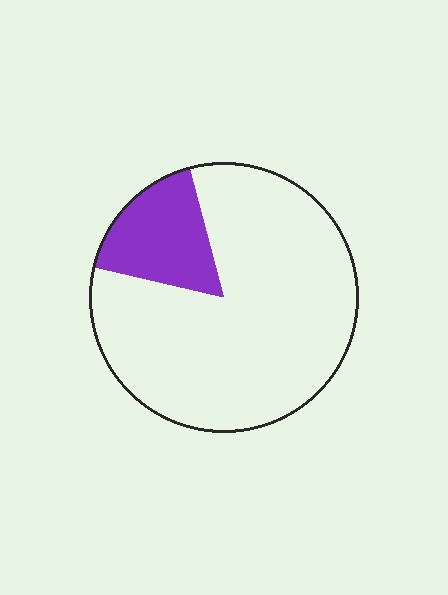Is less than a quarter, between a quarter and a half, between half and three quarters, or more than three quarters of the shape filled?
Less than a quarter.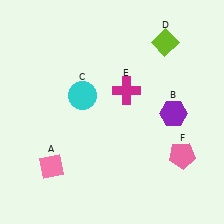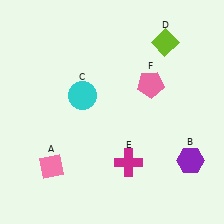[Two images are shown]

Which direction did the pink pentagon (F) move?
The pink pentagon (F) moved up.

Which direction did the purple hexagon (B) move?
The purple hexagon (B) moved down.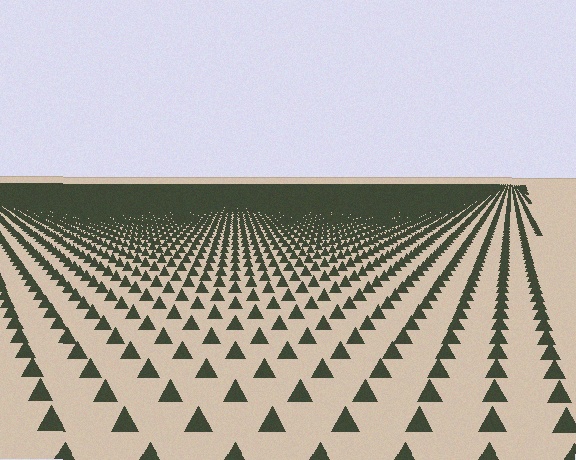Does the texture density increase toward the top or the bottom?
Density increases toward the top.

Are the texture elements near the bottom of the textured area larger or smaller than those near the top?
Larger. Near the bottom, elements are closer to the viewer and appear at a bigger on-screen size.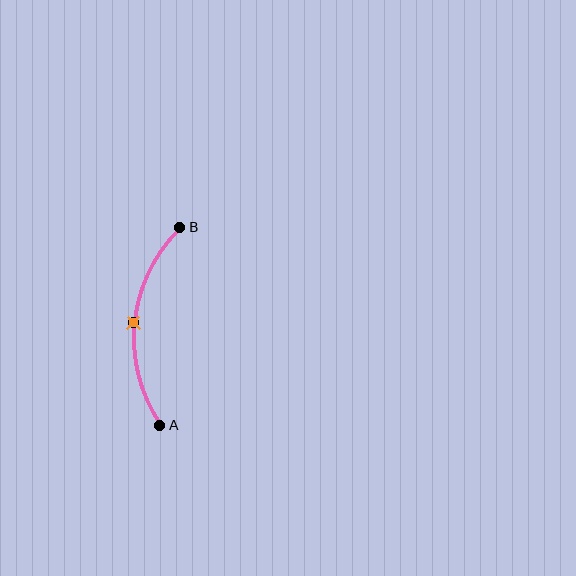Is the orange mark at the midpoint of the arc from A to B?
Yes. The orange mark lies on the arc at equal arc-length from both A and B — it is the arc midpoint.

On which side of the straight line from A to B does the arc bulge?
The arc bulges to the left of the straight line connecting A and B.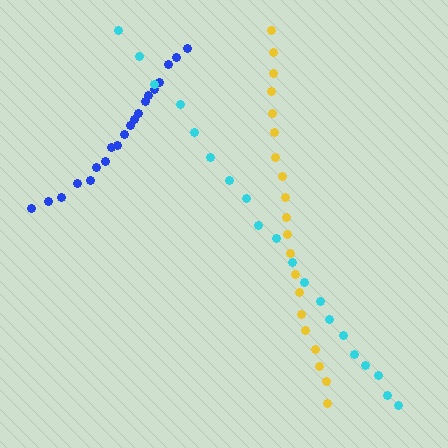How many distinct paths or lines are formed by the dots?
There are 3 distinct paths.